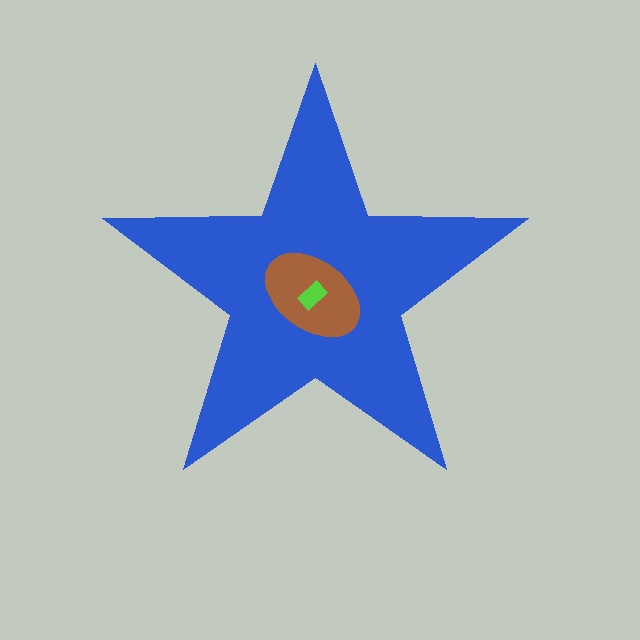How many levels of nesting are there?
3.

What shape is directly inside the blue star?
The brown ellipse.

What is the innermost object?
The lime rectangle.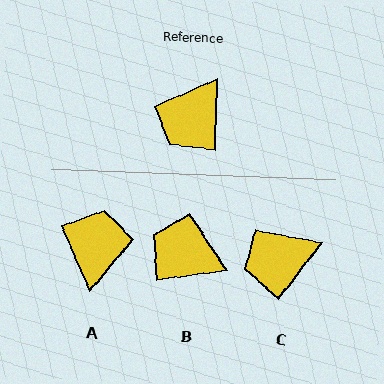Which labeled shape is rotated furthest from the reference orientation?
A, about 154 degrees away.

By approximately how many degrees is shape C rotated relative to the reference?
Approximately 35 degrees clockwise.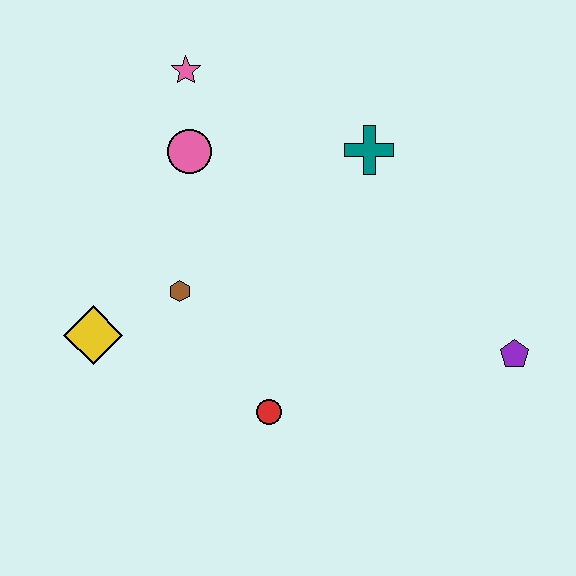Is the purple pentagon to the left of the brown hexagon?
No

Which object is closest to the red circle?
The brown hexagon is closest to the red circle.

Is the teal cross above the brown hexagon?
Yes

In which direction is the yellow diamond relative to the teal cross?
The yellow diamond is to the left of the teal cross.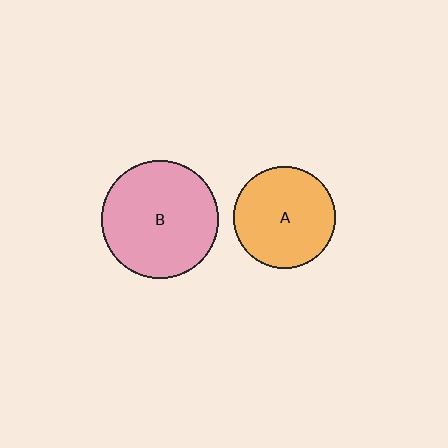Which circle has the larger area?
Circle B (pink).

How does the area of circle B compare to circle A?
Approximately 1.3 times.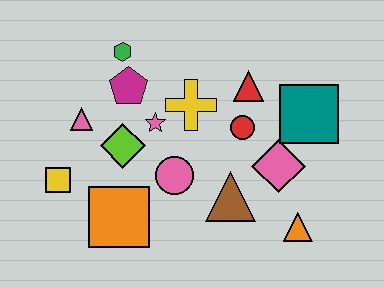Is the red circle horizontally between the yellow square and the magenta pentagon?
No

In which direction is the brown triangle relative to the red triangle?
The brown triangle is below the red triangle.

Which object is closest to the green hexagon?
The magenta pentagon is closest to the green hexagon.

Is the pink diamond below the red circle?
Yes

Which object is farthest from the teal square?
The yellow square is farthest from the teal square.